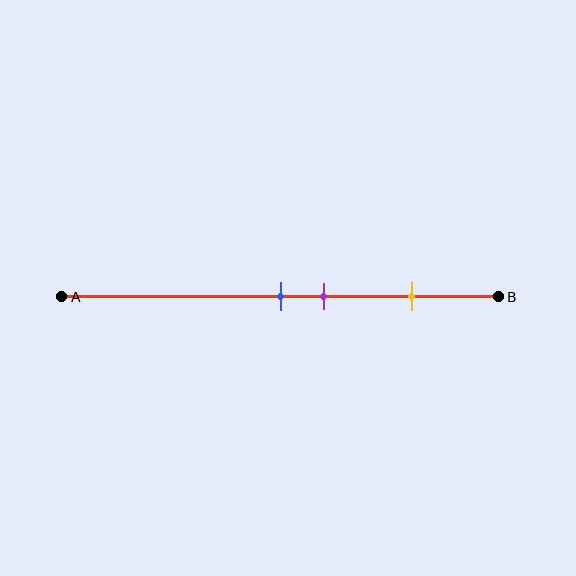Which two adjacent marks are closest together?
The blue and purple marks are the closest adjacent pair.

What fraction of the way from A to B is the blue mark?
The blue mark is approximately 50% (0.5) of the way from A to B.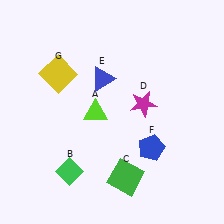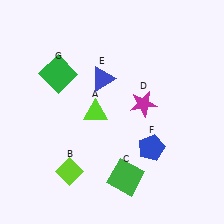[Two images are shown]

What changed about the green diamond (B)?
In Image 1, B is green. In Image 2, it changed to lime.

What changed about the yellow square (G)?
In Image 1, G is yellow. In Image 2, it changed to green.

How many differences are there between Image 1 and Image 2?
There are 2 differences between the two images.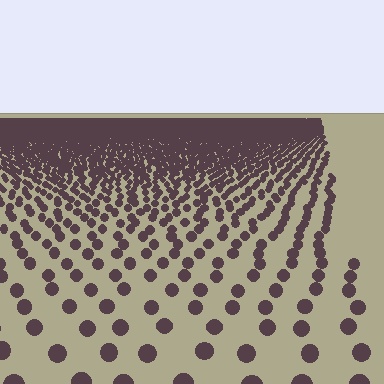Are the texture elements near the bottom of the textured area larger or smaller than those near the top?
Larger. Near the bottom, elements are closer to the viewer and appear at a bigger on-screen size.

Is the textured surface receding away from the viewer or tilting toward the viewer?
The surface is receding away from the viewer. Texture elements get smaller and denser toward the top.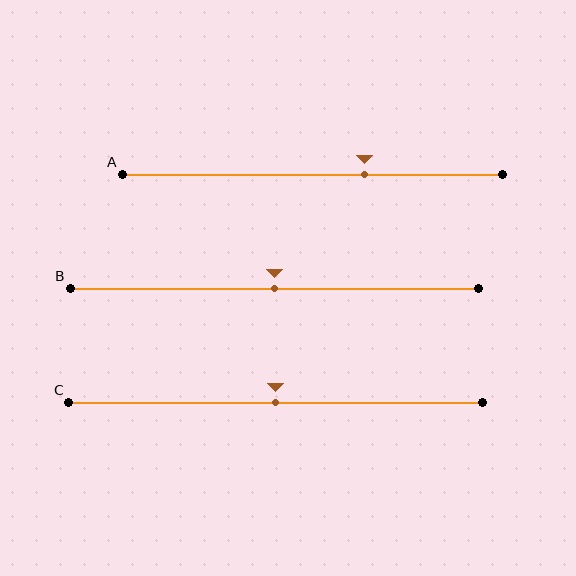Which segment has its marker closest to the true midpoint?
Segment B has its marker closest to the true midpoint.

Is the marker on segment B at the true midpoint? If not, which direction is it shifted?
Yes, the marker on segment B is at the true midpoint.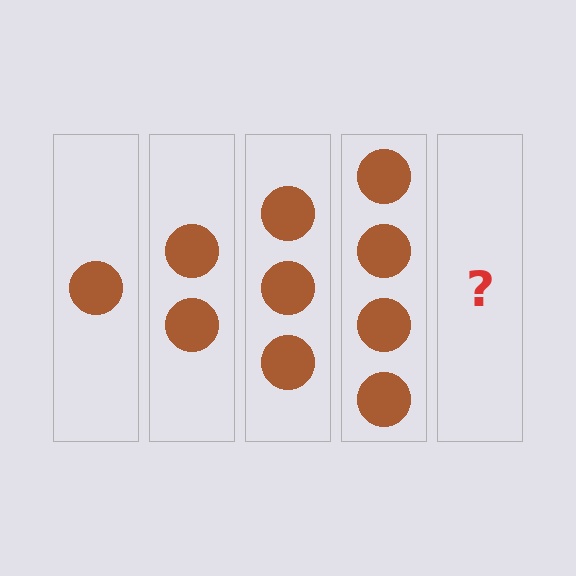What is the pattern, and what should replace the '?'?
The pattern is that each step adds one more circle. The '?' should be 5 circles.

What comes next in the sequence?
The next element should be 5 circles.